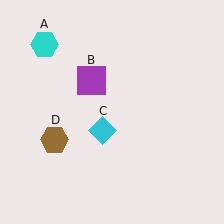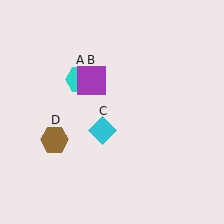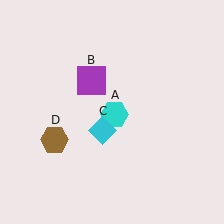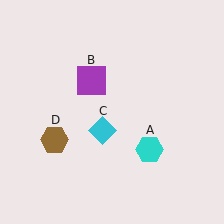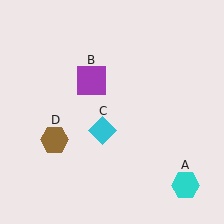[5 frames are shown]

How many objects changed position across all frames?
1 object changed position: cyan hexagon (object A).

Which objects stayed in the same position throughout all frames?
Purple square (object B) and cyan diamond (object C) and brown hexagon (object D) remained stationary.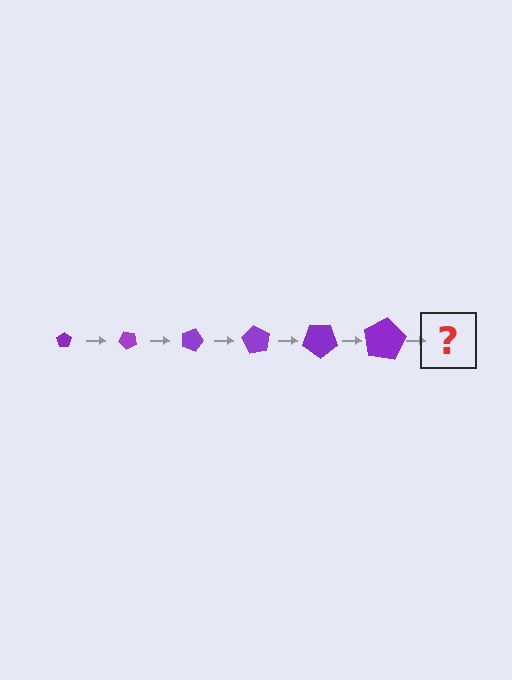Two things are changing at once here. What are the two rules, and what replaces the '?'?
The two rules are that the pentagon grows larger each step and it rotates 45 degrees each step. The '?' should be a pentagon, larger than the previous one and rotated 270 degrees from the start.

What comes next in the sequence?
The next element should be a pentagon, larger than the previous one and rotated 270 degrees from the start.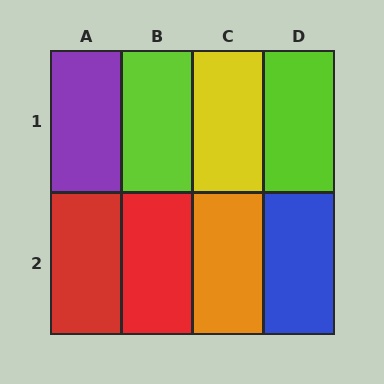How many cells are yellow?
1 cell is yellow.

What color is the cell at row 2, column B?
Red.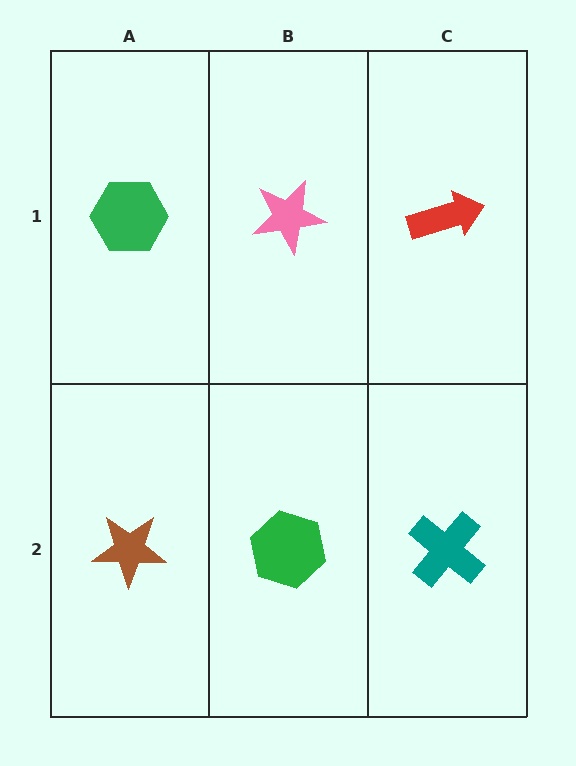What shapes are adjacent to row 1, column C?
A teal cross (row 2, column C), a pink star (row 1, column B).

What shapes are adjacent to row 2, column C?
A red arrow (row 1, column C), a green hexagon (row 2, column B).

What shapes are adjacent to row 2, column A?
A green hexagon (row 1, column A), a green hexagon (row 2, column B).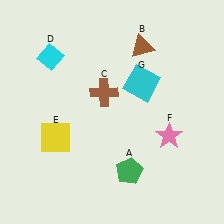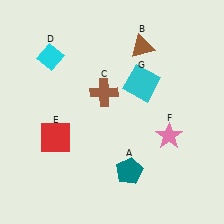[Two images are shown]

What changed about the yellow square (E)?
In Image 1, E is yellow. In Image 2, it changed to red.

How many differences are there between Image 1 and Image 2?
There are 2 differences between the two images.